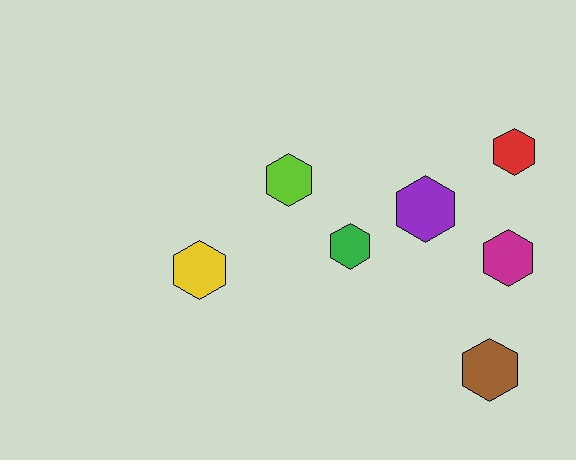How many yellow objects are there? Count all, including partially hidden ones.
There is 1 yellow object.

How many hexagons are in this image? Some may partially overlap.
There are 7 hexagons.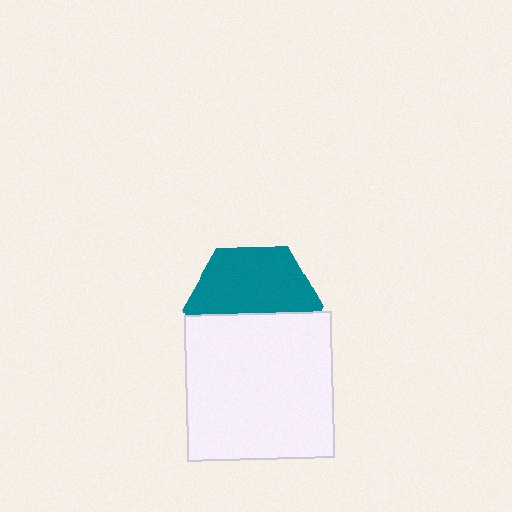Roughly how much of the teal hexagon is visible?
About half of it is visible (roughly 55%).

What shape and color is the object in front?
The object in front is a white square.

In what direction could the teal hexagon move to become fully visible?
The teal hexagon could move up. That would shift it out from behind the white square entirely.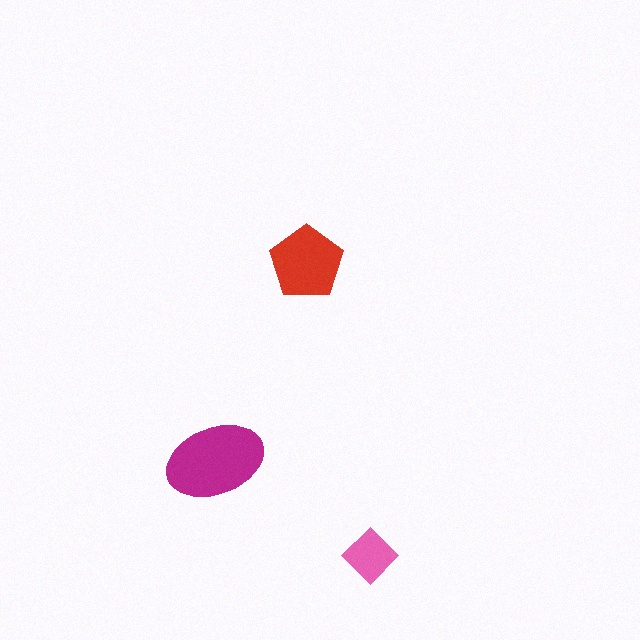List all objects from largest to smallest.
The magenta ellipse, the red pentagon, the pink diamond.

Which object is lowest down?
The pink diamond is bottommost.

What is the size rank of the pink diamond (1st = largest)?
3rd.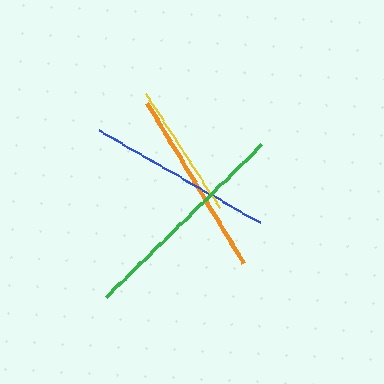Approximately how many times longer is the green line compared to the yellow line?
The green line is approximately 1.6 times the length of the yellow line.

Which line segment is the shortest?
The yellow line is the shortest at approximately 137 pixels.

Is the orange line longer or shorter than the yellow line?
The orange line is longer than the yellow line.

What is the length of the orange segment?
The orange segment is approximately 186 pixels long.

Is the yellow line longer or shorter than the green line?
The green line is longer than the yellow line.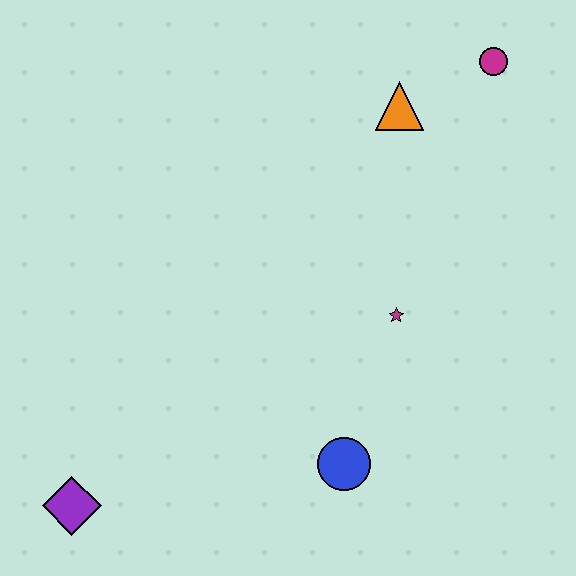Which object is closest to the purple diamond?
The blue circle is closest to the purple diamond.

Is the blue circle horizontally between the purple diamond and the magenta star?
Yes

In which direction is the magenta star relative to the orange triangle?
The magenta star is below the orange triangle.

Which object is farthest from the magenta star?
The purple diamond is farthest from the magenta star.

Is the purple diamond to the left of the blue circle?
Yes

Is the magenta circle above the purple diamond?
Yes